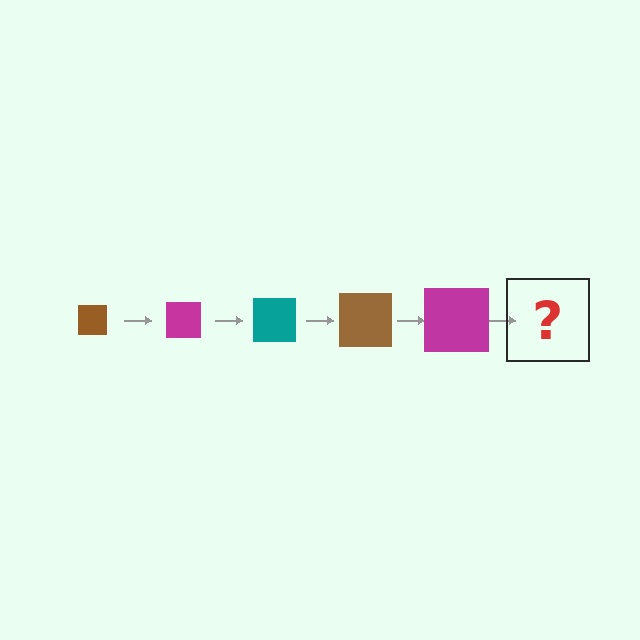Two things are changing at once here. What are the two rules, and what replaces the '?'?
The two rules are that the square grows larger each step and the color cycles through brown, magenta, and teal. The '?' should be a teal square, larger than the previous one.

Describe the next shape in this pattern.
It should be a teal square, larger than the previous one.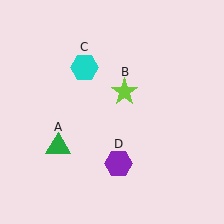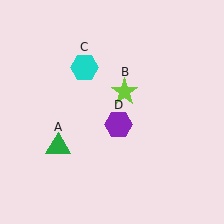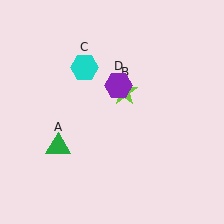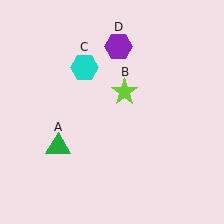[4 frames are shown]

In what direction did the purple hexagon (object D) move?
The purple hexagon (object D) moved up.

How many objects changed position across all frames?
1 object changed position: purple hexagon (object D).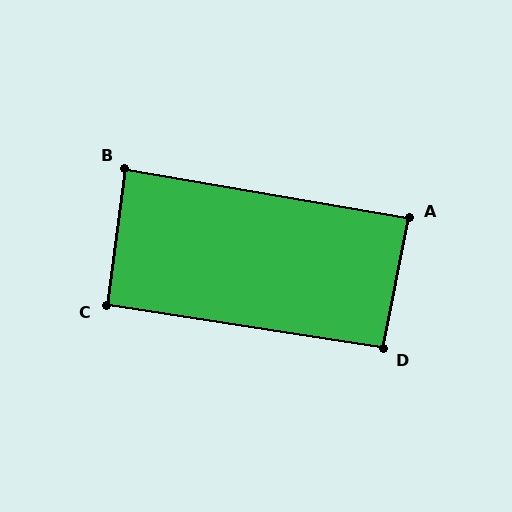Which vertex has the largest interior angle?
D, at approximately 92 degrees.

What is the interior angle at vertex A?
Approximately 89 degrees (approximately right).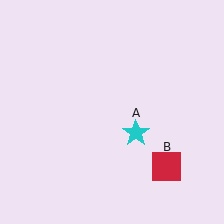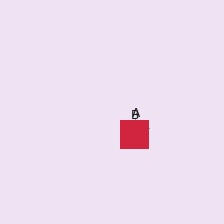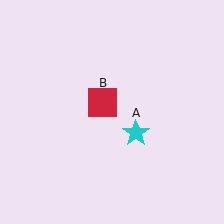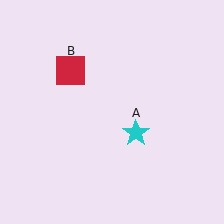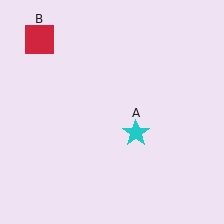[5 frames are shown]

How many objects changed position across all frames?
1 object changed position: red square (object B).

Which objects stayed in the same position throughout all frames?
Cyan star (object A) remained stationary.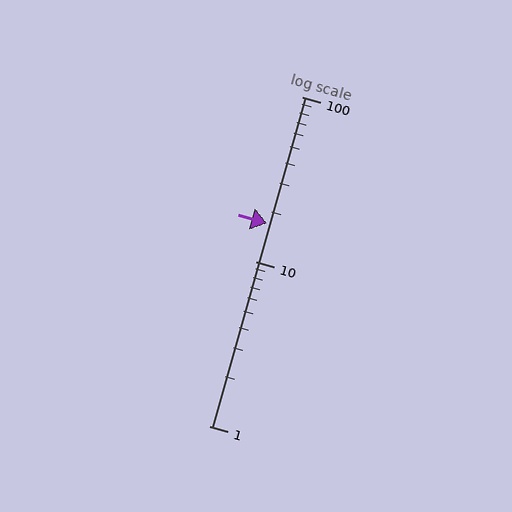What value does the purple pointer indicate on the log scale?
The pointer indicates approximately 17.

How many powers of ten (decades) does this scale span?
The scale spans 2 decades, from 1 to 100.